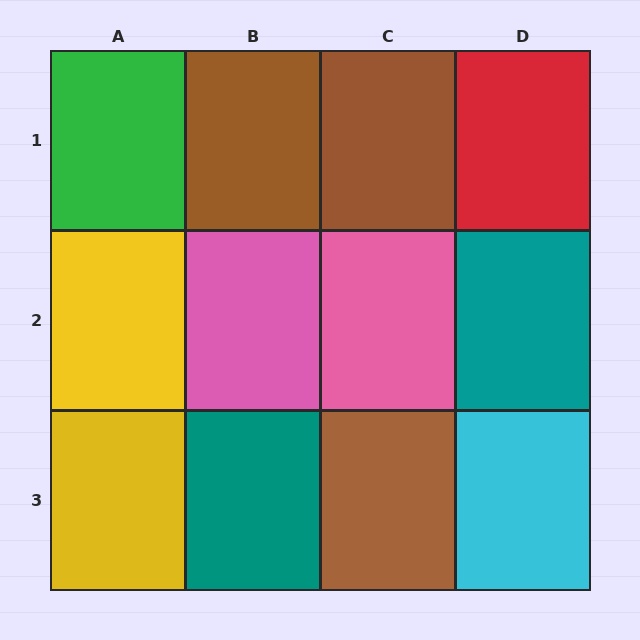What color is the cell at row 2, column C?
Pink.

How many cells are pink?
2 cells are pink.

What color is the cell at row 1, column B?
Brown.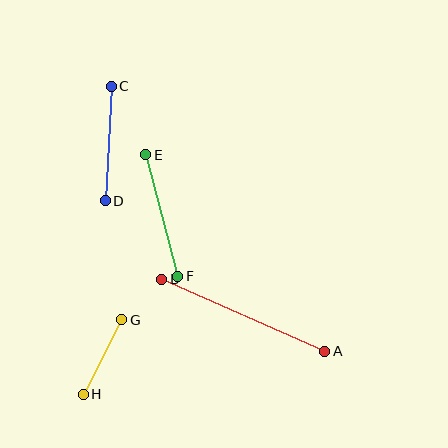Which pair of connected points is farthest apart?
Points A and B are farthest apart.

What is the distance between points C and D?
The distance is approximately 114 pixels.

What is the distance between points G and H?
The distance is approximately 84 pixels.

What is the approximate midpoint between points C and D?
The midpoint is at approximately (108, 143) pixels.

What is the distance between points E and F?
The distance is approximately 125 pixels.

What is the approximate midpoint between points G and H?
The midpoint is at approximately (102, 357) pixels.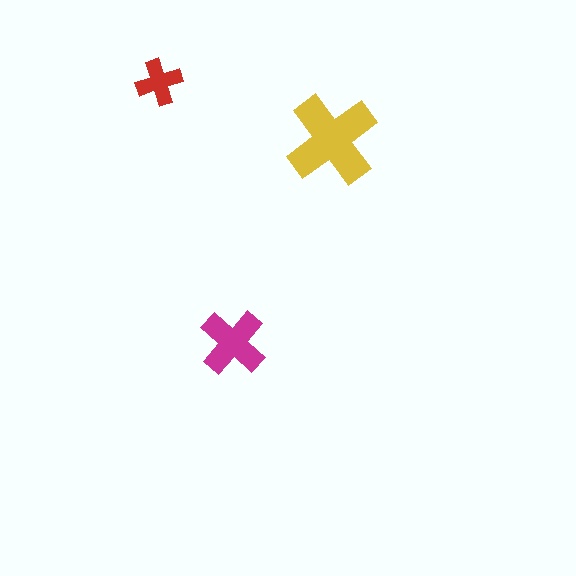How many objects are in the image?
There are 3 objects in the image.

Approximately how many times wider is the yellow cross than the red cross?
About 2 times wider.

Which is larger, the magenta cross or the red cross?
The magenta one.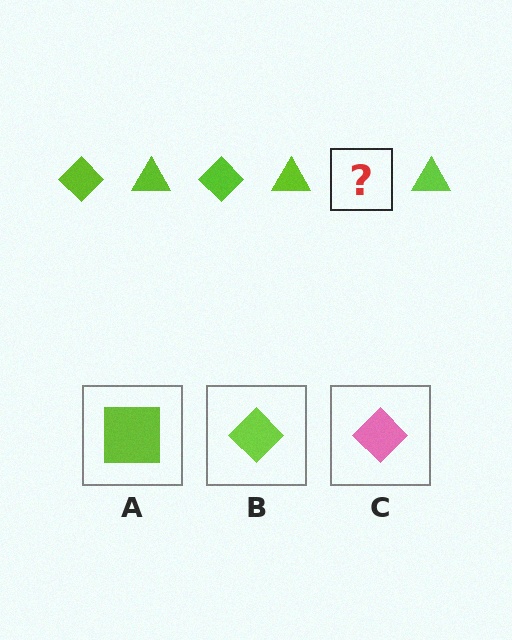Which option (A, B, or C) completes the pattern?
B.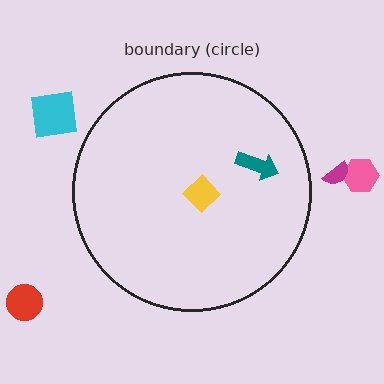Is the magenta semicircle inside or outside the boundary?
Outside.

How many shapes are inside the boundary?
2 inside, 4 outside.